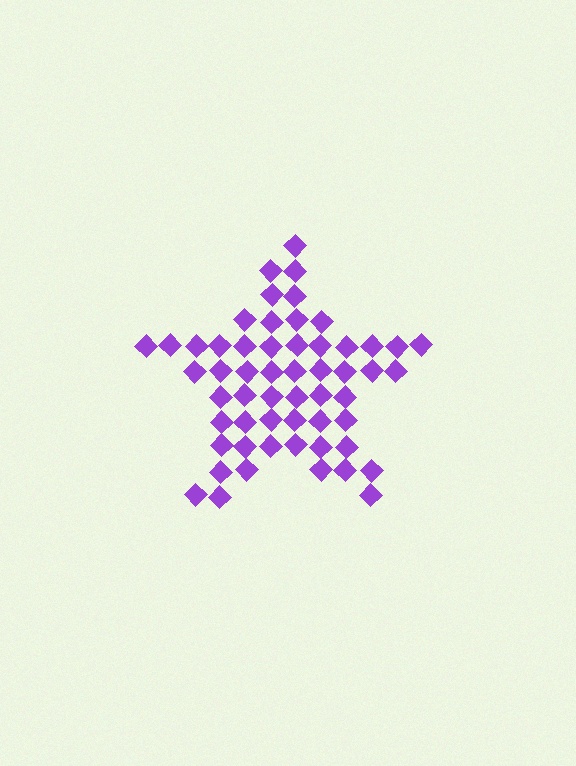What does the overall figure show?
The overall figure shows a star.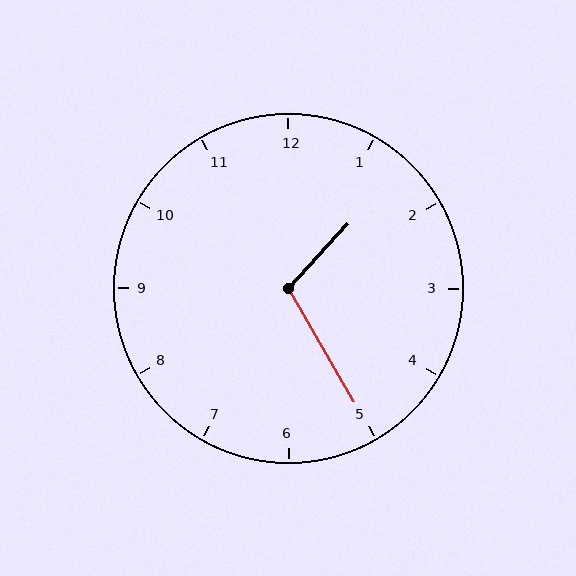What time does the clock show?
1:25.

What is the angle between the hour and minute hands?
Approximately 108 degrees.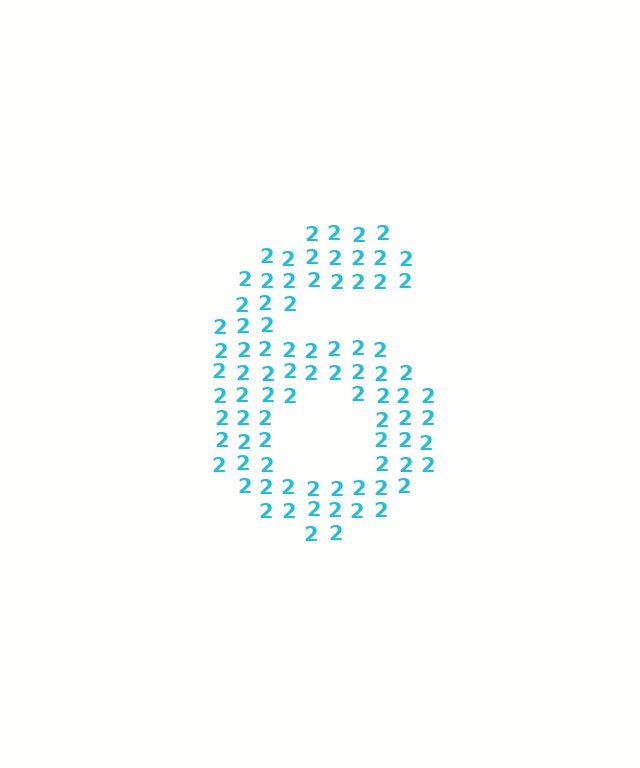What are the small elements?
The small elements are digit 2's.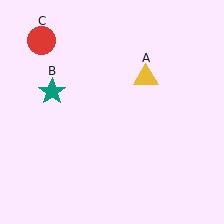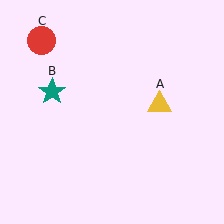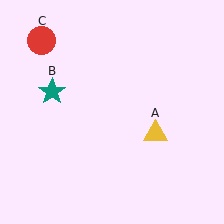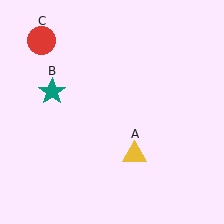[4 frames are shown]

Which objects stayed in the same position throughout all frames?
Teal star (object B) and red circle (object C) remained stationary.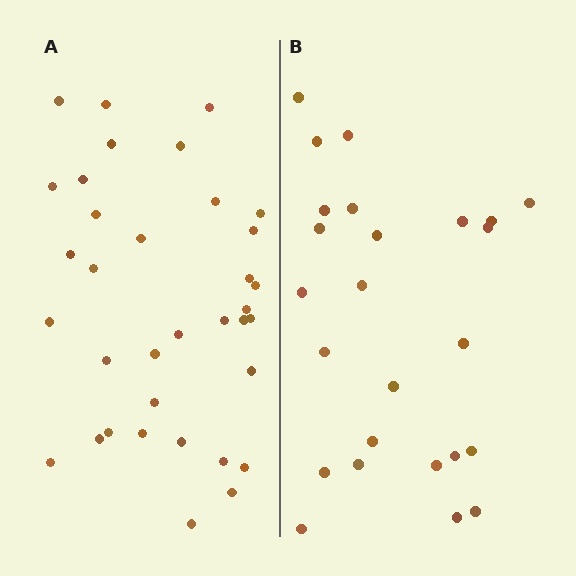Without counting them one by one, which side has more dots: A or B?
Region A (the left region) has more dots.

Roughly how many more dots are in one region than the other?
Region A has roughly 10 or so more dots than region B.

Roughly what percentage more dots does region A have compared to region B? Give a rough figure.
About 40% more.